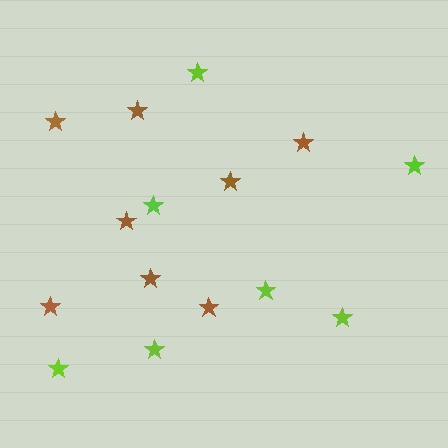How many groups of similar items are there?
There are 2 groups: one group of lime stars (7) and one group of brown stars (8).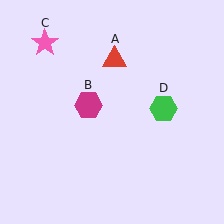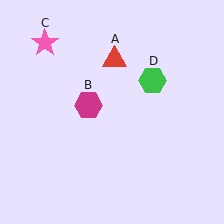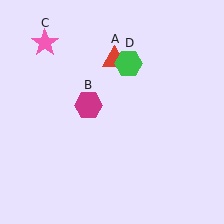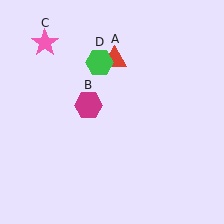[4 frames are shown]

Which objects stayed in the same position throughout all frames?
Red triangle (object A) and magenta hexagon (object B) and pink star (object C) remained stationary.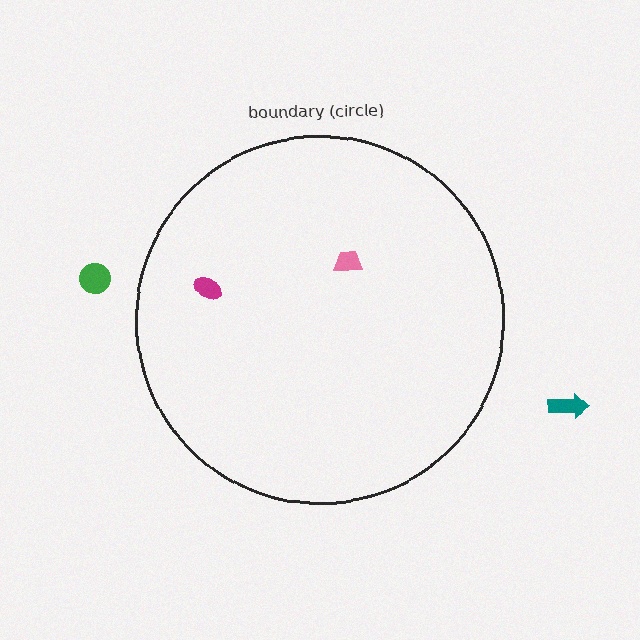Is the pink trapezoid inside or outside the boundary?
Inside.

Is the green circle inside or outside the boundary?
Outside.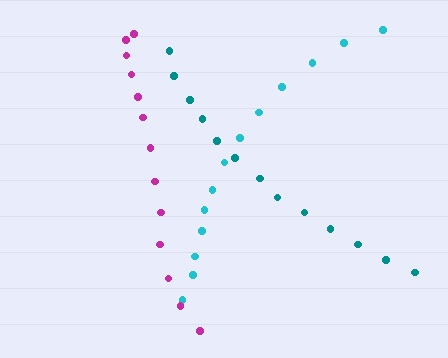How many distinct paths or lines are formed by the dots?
There are 3 distinct paths.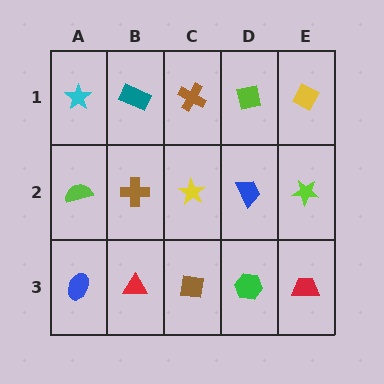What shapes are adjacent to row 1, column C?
A yellow star (row 2, column C), a teal rectangle (row 1, column B), a lime square (row 1, column D).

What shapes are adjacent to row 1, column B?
A brown cross (row 2, column B), a cyan star (row 1, column A), a brown cross (row 1, column C).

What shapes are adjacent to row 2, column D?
A lime square (row 1, column D), a green hexagon (row 3, column D), a yellow star (row 2, column C), a lime star (row 2, column E).